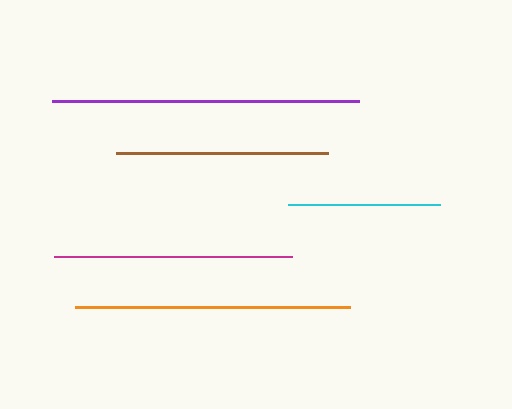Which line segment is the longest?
The purple line is the longest at approximately 307 pixels.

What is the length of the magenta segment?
The magenta segment is approximately 238 pixels long.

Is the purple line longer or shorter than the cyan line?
The purple line is longer than the cyan line.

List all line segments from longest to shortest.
From longest to shortest: purple, orange, magenta, brown, cyan.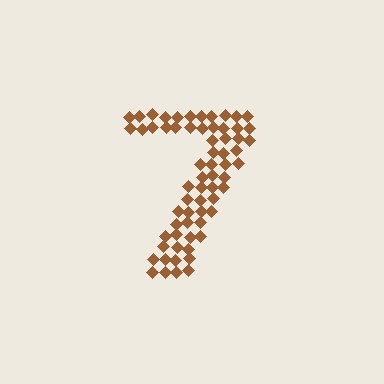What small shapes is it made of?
It is made of small diamonds.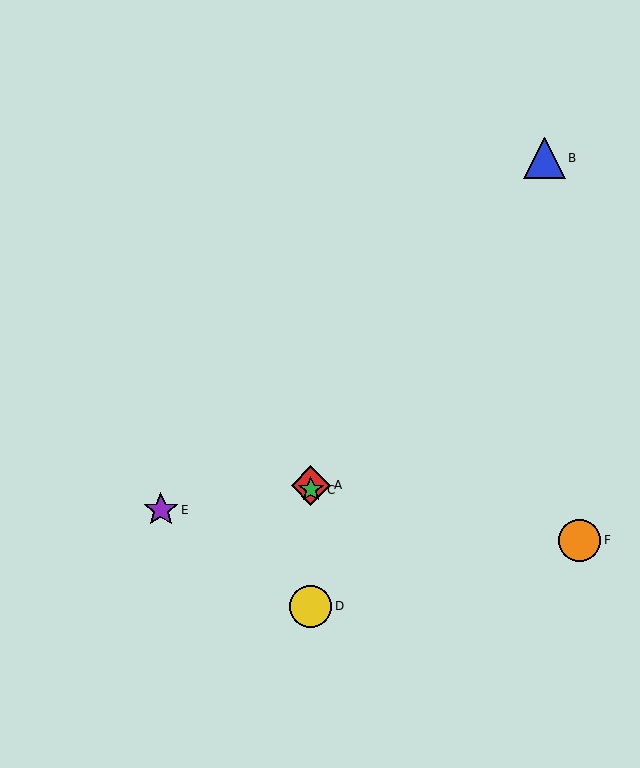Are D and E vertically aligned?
No, D is at x≈311 and E is at x≈161.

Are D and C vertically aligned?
Yes, both are at x≈311.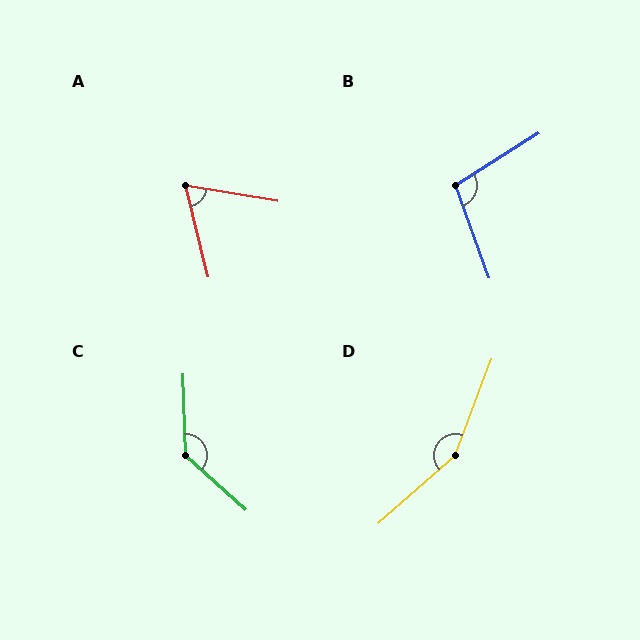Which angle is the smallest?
A, at approximately 67 degrees.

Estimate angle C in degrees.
Approximately 134 degrees.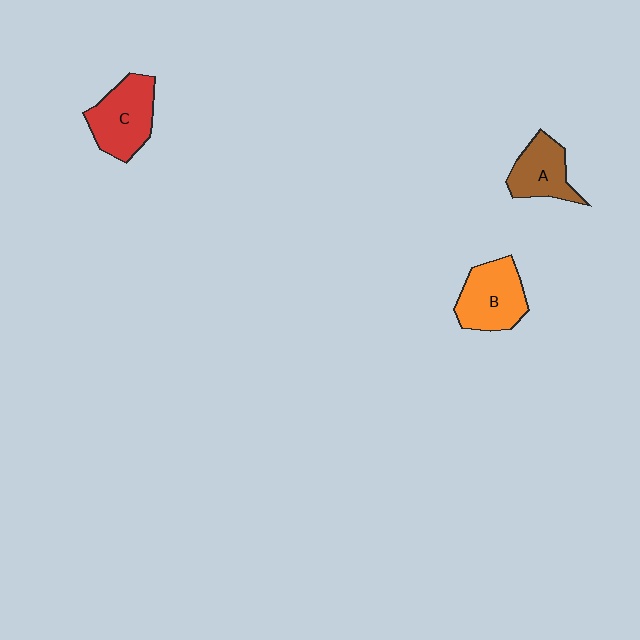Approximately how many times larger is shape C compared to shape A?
Approximately 1.3 times.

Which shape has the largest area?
Shape C (red).